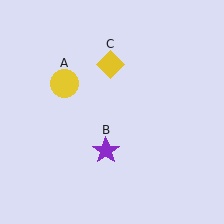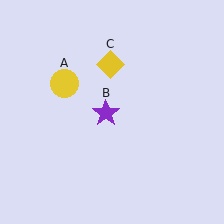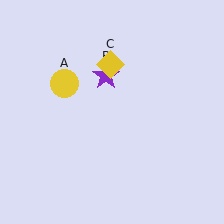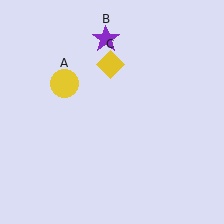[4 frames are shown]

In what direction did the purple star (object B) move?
The purple star (object B) moved up.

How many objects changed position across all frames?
1 object changed position: purple star (object B).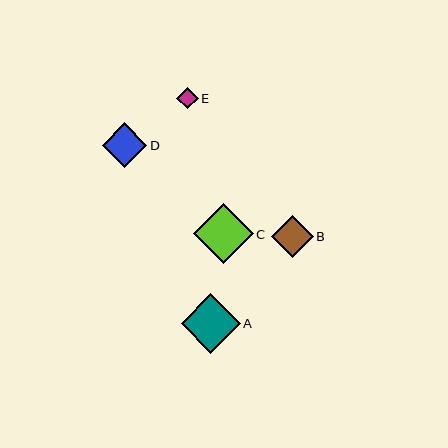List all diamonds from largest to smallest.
From largest to smallest: C, A, D, B, E.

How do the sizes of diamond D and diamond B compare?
Diamond D and diamond B are approximately the same size.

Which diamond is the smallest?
Diamond E is the smallest with a size of approximately 22 pixels.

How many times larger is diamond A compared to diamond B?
Diamond A is approximately 1.4 times the size of diamond B.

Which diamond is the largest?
Diamond C is the largest with a size of approximately 60 pixels.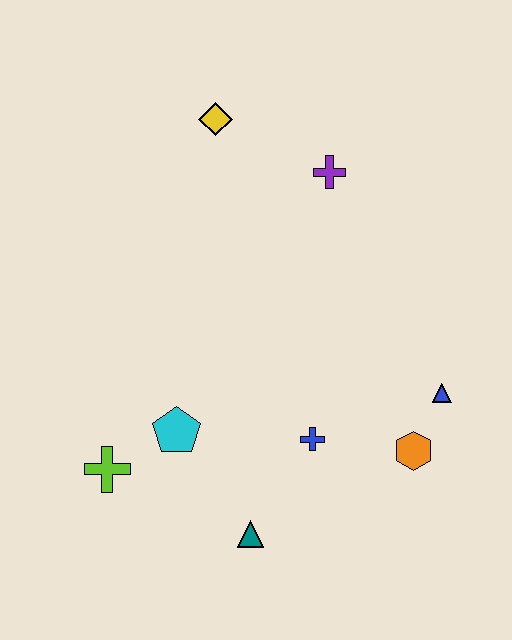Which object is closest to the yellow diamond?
The purple cross is closest to the yellow diamond.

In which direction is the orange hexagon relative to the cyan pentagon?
The orange hexagon is to the right of the cyan pentagon.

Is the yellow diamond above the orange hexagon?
Yes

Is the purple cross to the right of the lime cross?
Yes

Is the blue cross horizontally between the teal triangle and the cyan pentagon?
No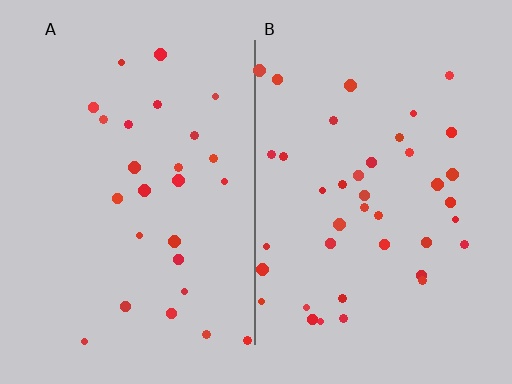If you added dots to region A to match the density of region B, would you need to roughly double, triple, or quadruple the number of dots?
Approximately double.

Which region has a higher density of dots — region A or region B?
B (the right).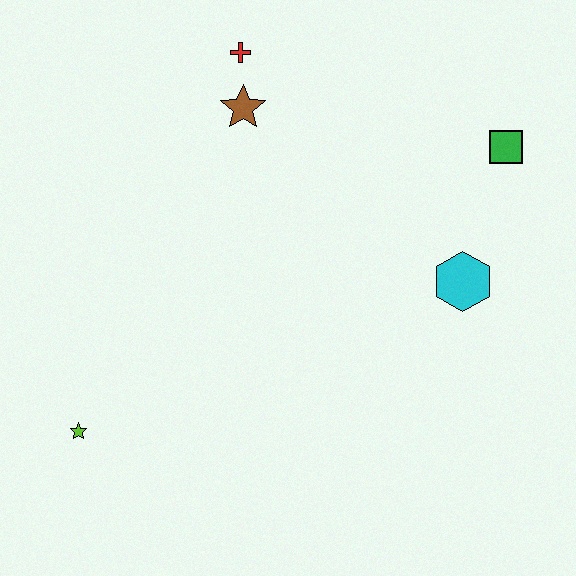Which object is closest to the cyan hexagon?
The green square is closest to the cyan hexagon.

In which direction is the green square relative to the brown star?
The green square is to the right of the brown star.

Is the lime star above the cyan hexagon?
No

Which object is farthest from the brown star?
The lime star is farthest from the brown star.